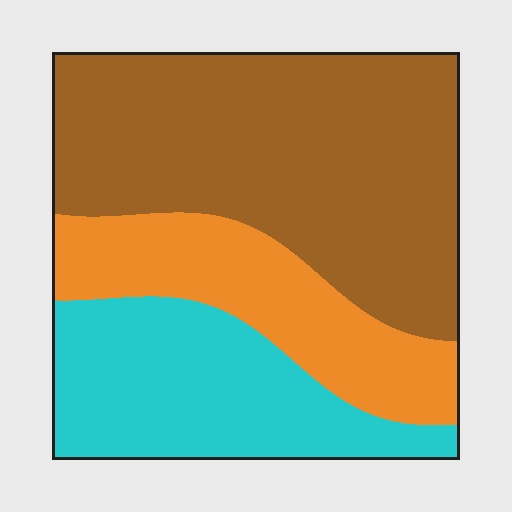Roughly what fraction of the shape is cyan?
Cyan takes up about one quarter (1/4) of the shape.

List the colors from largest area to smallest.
From largest to smallest: brown, cyan, orange.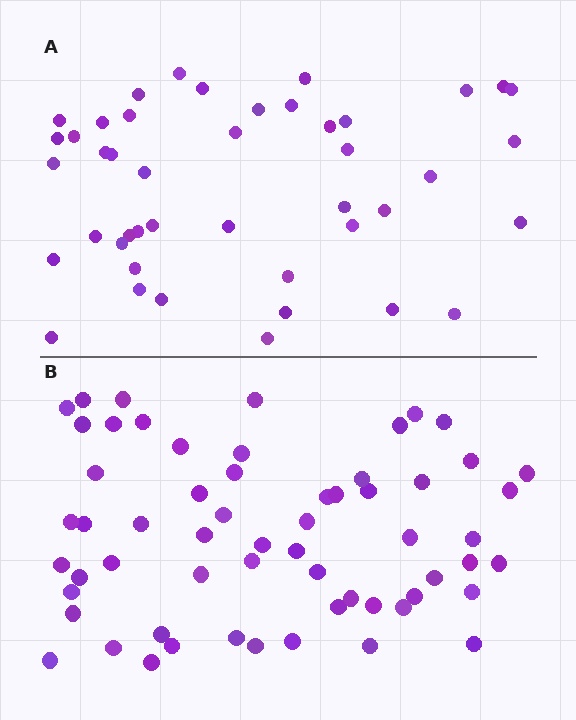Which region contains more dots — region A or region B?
Region B (the bottom region) has more dots.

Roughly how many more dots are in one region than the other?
Region B has approximately 15 more dots than region A.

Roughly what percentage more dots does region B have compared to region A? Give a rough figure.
About 35% more.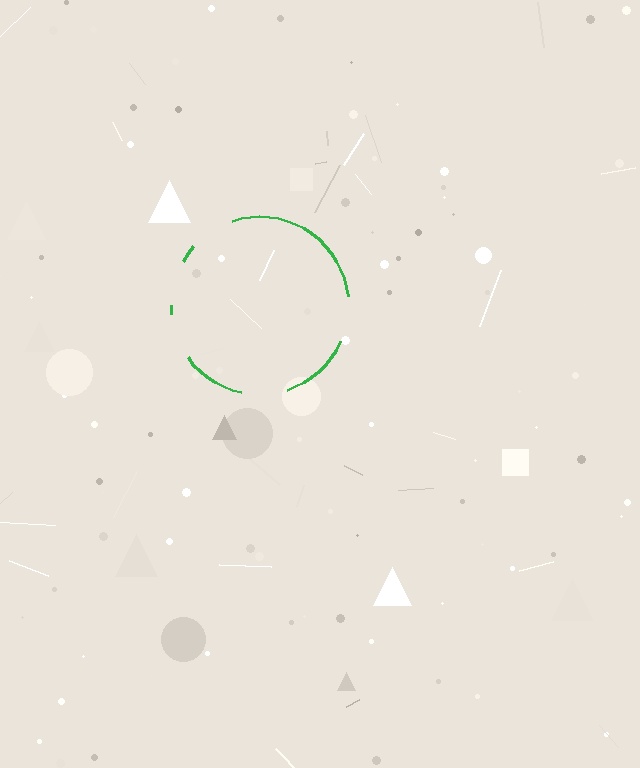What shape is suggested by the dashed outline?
The dashed outline suggests a circle.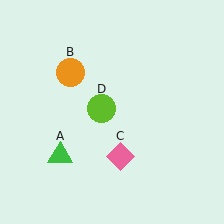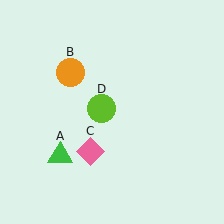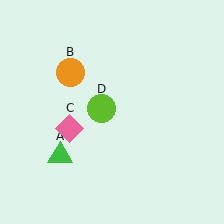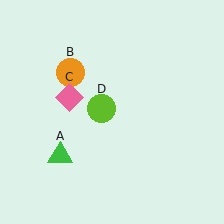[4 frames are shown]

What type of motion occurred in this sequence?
The pink diamond (object C) rotated clockwise around the center of the scene.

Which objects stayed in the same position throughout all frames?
Green triangle (object A) and orange circle (object B) and lime circle (object D) remained stationary.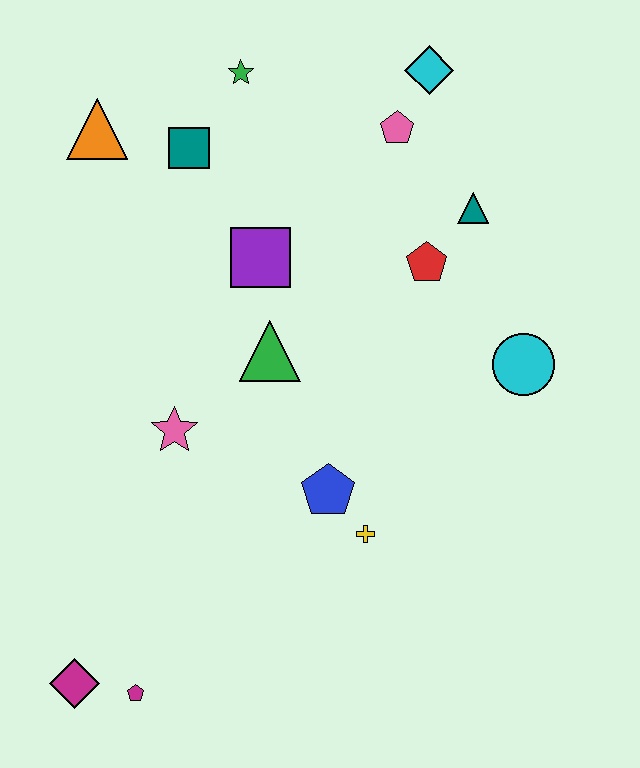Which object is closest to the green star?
The teal square is closest to the green star.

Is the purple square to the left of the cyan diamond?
Yes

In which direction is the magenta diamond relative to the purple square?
The magenta diamond is below the purple square.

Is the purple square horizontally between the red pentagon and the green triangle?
No